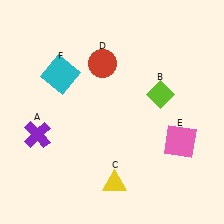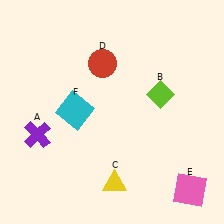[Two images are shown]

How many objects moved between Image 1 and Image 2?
2 objects moved between the two images.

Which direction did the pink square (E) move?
The pink square (E) moved down.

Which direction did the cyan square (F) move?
The cyan square (F) moved down.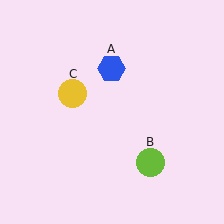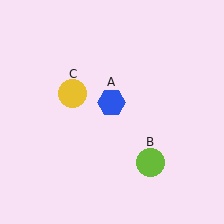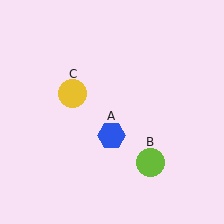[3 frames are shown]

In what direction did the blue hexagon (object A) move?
The blue hexagon (object A) moved down.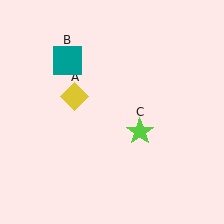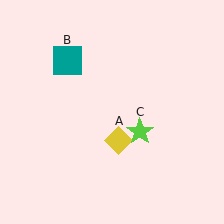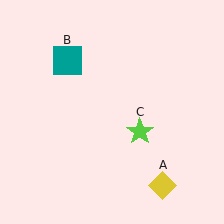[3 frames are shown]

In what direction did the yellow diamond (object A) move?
The yellow diamond (object A) moved down and to the right.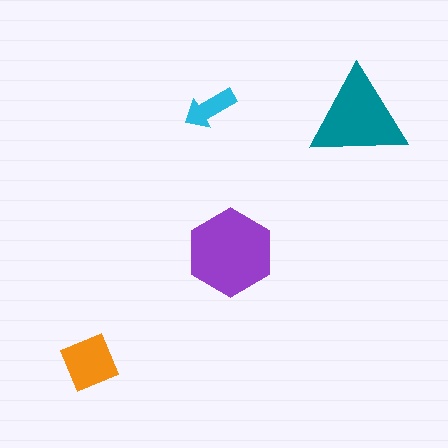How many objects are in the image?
There are 4 objects in the image.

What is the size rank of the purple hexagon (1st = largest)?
1st.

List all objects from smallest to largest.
The cyan arrow, the orange square, the teal triangle, the purple hexagon.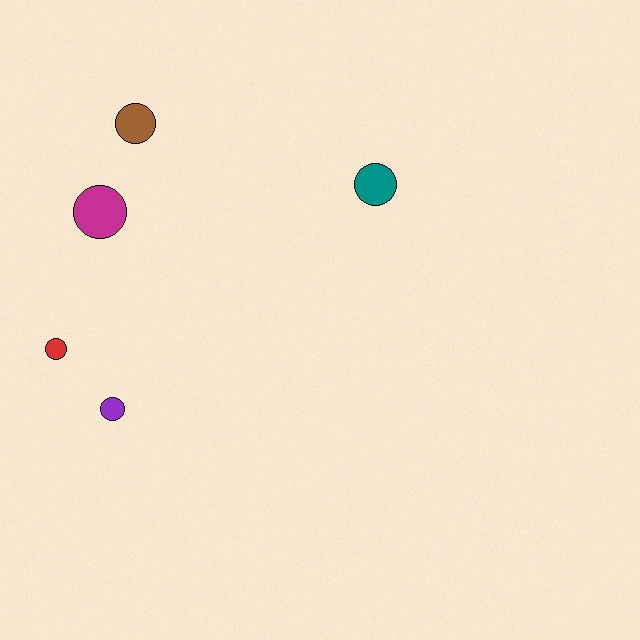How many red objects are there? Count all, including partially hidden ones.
There is 1 red object.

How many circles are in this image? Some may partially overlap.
There are 5 circles.